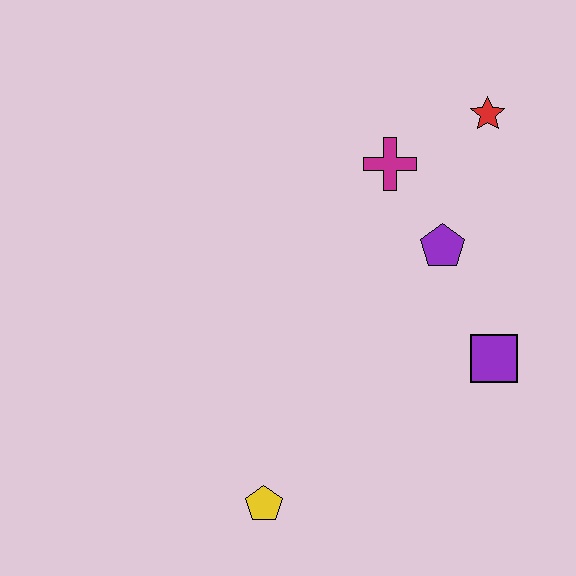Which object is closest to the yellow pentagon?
The purple square is closest to the yellow pentagon.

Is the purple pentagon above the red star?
No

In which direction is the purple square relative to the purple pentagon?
The purple square is below the purple pentagon.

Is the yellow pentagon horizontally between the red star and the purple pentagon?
No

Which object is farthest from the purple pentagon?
The yellow pentagon is farthest from the purple pentagon.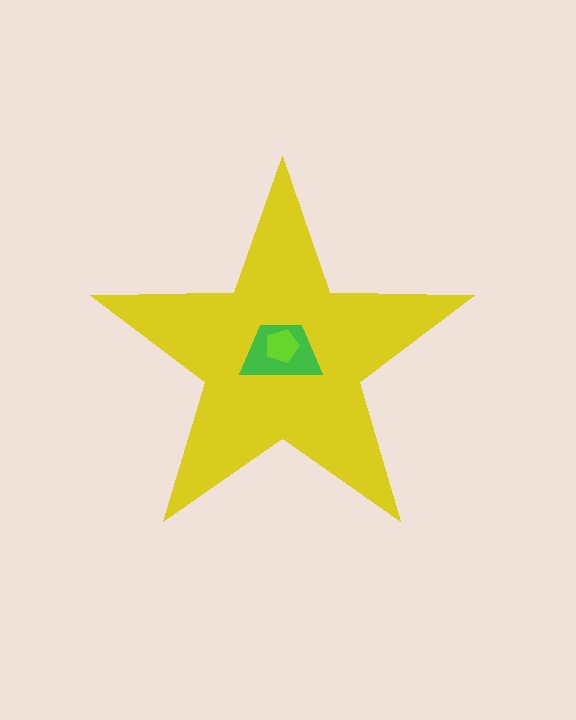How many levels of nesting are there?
3.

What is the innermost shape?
The lime pentagon.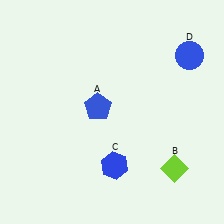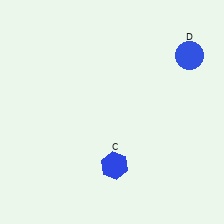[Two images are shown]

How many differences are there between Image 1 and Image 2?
There are 2 differences between the two images.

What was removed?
The lime diamond (B), the blue pentagon (A) were removed in Image 2.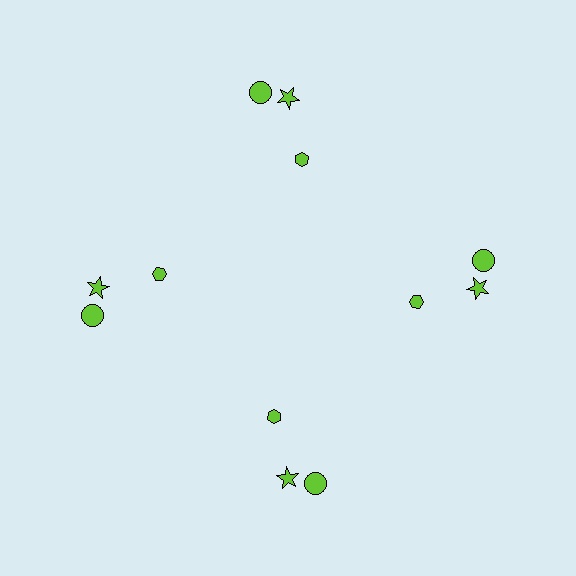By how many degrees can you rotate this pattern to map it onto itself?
The pattern maps onto itself every 90 degrees of rotation.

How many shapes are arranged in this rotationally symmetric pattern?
There are 12 shapes, arranged in 4 groups of 3.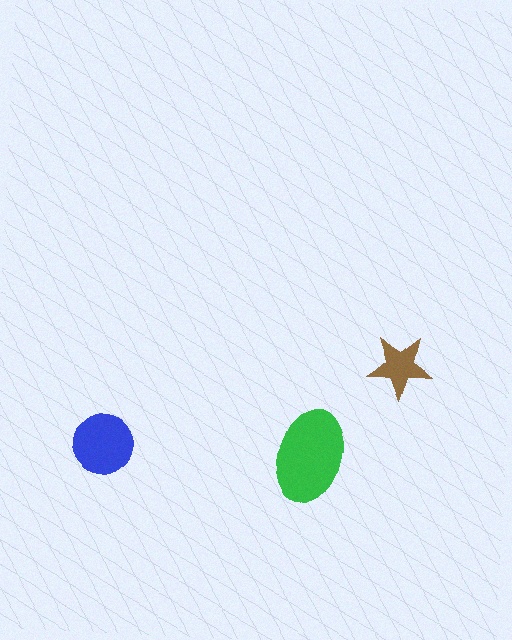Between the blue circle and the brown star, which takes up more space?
The blue circle.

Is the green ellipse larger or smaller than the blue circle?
Larger.